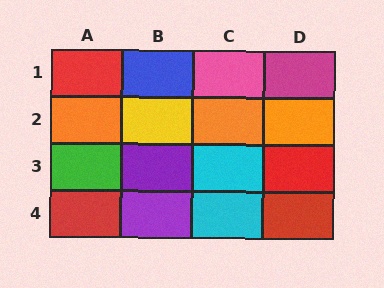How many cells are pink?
1 cell is pink.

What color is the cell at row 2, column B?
Yellow.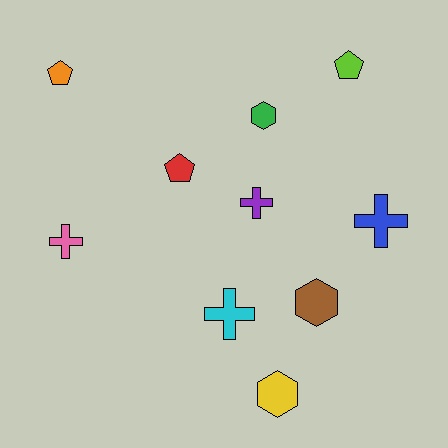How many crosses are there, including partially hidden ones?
There are 4 crosses.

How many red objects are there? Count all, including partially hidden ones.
There is 1 red object.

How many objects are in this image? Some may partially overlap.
There are 10 objects.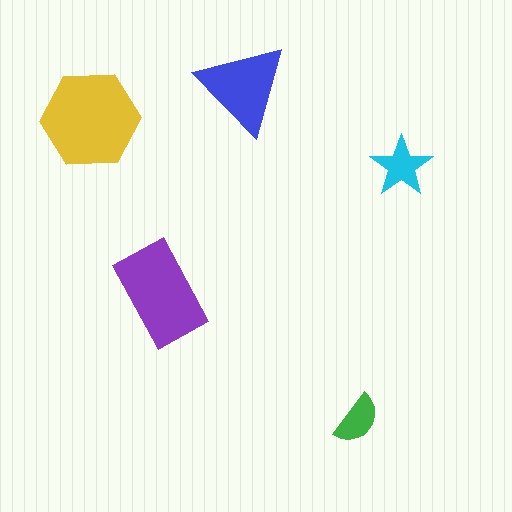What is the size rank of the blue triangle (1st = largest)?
3rd.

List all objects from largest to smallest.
The yellow hexagon, the purple rectangle, the blue triangle, the cyan star, the green semicircle.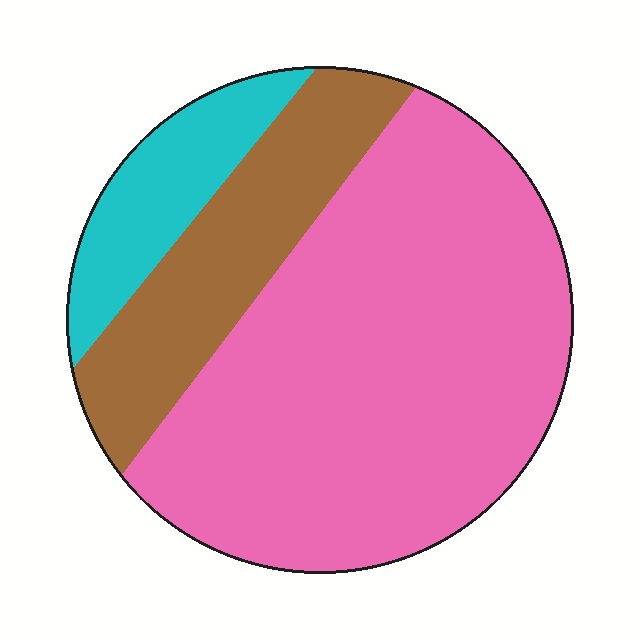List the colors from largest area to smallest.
From largest to smallest: pink, brown, cyan.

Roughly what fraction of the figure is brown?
Brown takes up less than a quarter of the figure.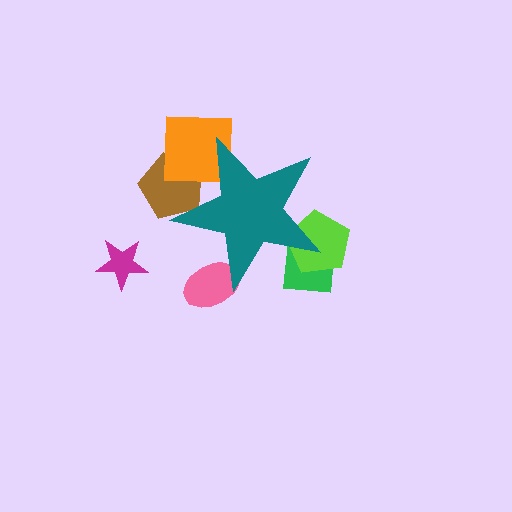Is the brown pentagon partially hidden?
Yes, the brown pentagon is partially hidden behind the teal star.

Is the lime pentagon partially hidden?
Yes, the lime pentagon is partially hidden behind the teal star.